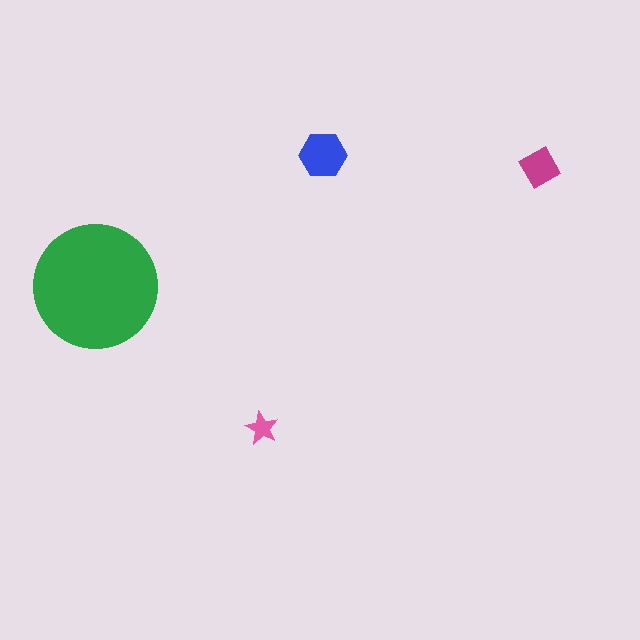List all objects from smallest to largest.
The pink star, the magenta diamond, the blue hexagon, the green circle.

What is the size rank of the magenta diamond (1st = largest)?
3rd.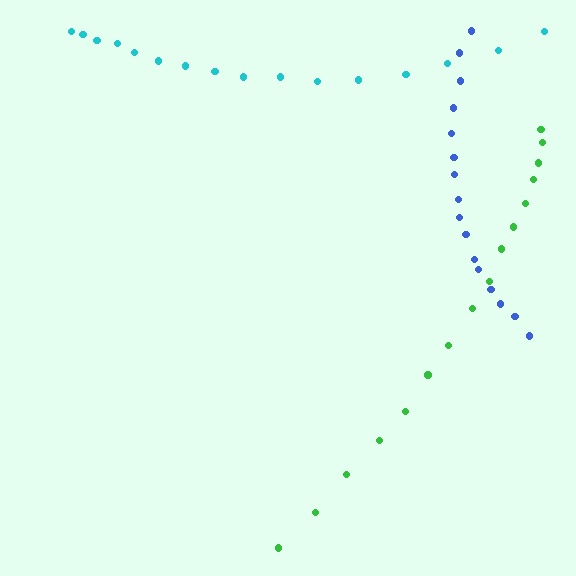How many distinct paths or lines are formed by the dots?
There are 3 distinct paths.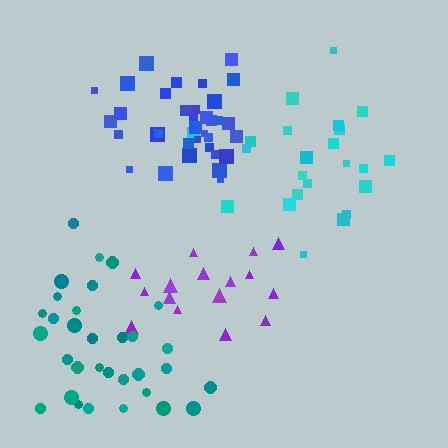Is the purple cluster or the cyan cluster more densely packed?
Cyan.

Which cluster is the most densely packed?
Blue.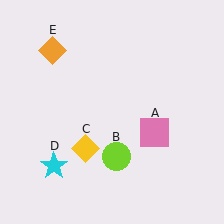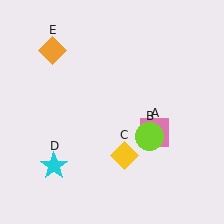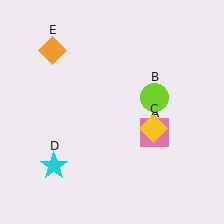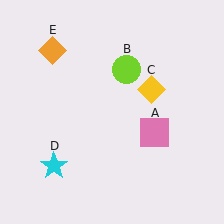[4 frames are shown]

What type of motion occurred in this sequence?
The lime circle (object B), yellow diamond (object C) rotated counterclockwise around the center of the scene.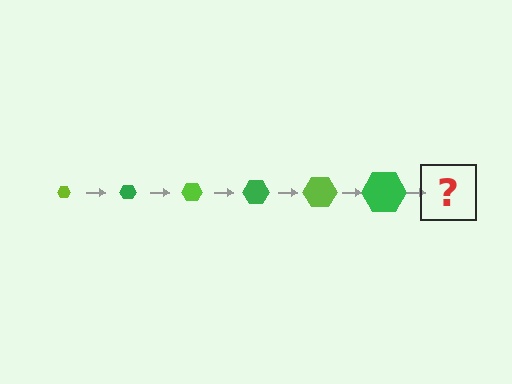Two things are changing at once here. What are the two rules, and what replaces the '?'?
The two rules are that the hexagon grows larger each step and the color cycles through lime and green. The '?' should be a lime hexagon, larger than the previous one.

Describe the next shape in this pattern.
It should be a lime hexagon, larger than the previous one.